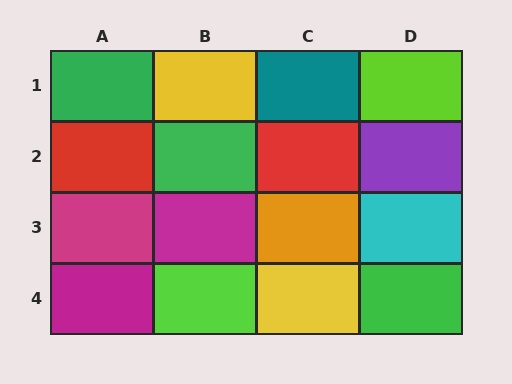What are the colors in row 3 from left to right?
Magenta, magenta, orange, cyan.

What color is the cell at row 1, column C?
Teal.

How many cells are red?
2 cells are red.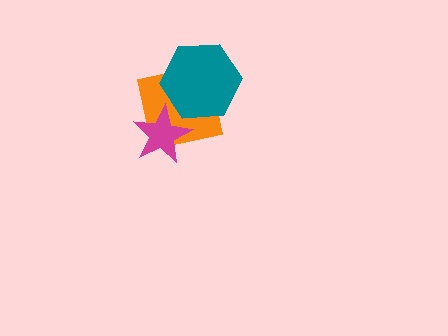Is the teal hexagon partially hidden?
No, no other shape covers it.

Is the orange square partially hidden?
Yes, it is partially covered by another shape.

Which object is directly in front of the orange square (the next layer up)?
The teal hexagon is directly in front of the orange square.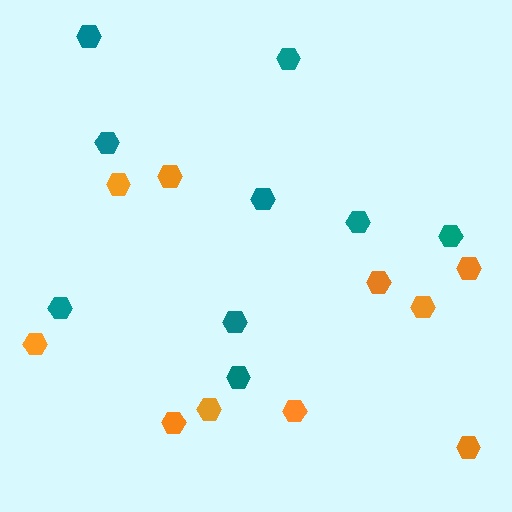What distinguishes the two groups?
There are 2 groups: one group of orange hexagons (10) and one group of teal hexagons (9).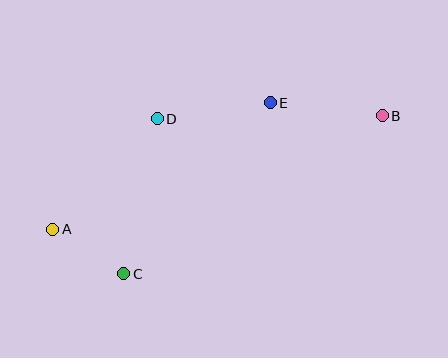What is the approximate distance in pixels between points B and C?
The distance between B and C is approximately 303 pixels.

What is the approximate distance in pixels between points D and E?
The distance between D and E is approximately 114 pixels.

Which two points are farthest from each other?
Points A and B are farthest from each other.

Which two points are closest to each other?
Points A and C are closest to each other.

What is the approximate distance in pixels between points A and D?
The distance between A and D is approximately 152 pixels.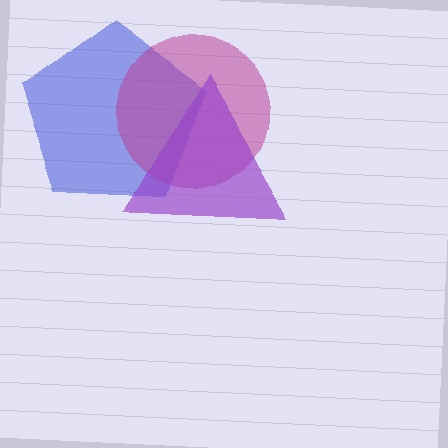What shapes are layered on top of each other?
The layered shapes are: a blue pentagon, a magenta circle, a purple triangle.